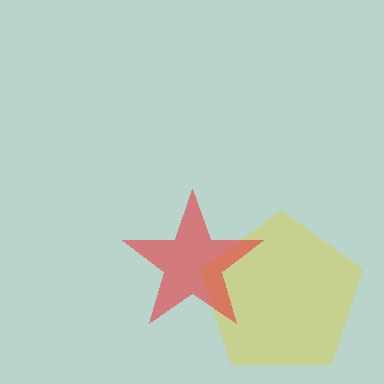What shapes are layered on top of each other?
The layered shapes are: a yellow pentagon, a red star.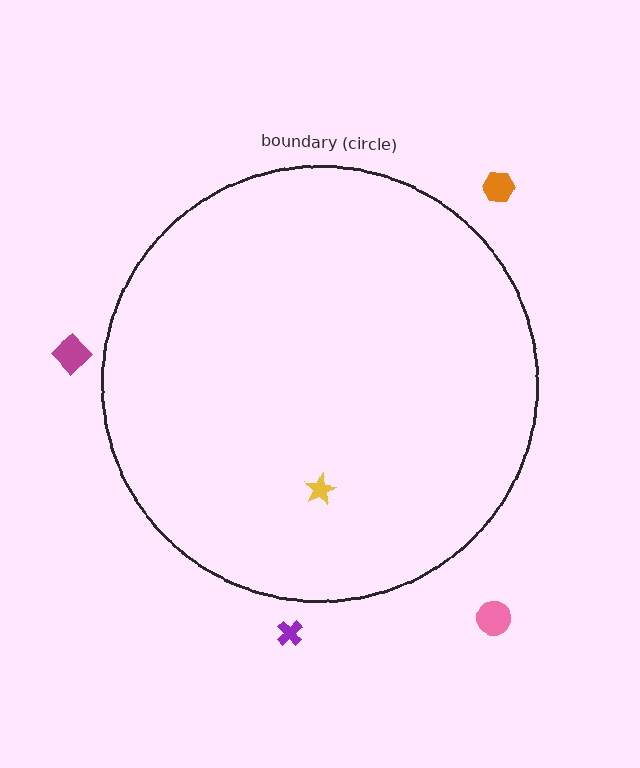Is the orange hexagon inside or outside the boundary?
Outside.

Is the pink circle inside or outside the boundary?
Outside.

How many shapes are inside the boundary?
1 inside, 4 outside.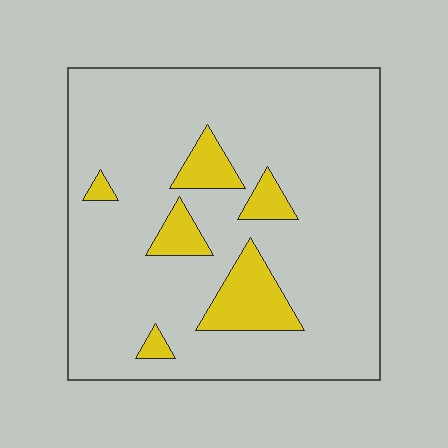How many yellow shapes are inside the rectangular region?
6.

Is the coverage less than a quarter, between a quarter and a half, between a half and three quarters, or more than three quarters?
Less than a quarter.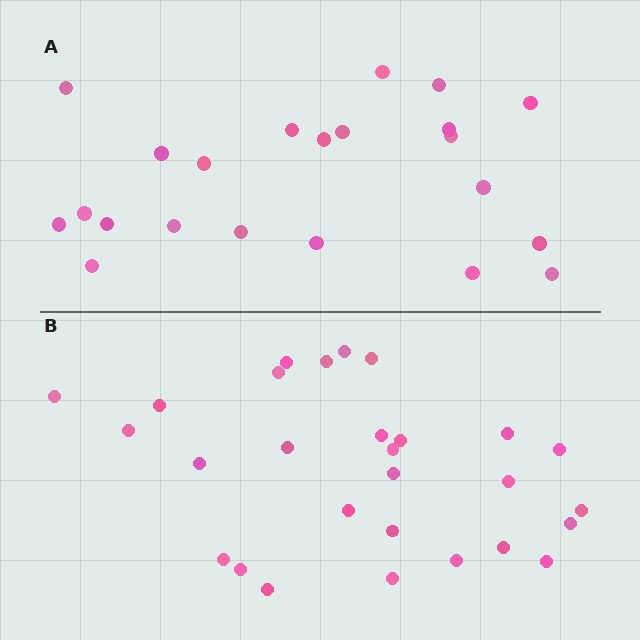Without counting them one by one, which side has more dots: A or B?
Region B (the bottom region) has more dots.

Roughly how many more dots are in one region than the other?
Region B has about 6 more dots than region A.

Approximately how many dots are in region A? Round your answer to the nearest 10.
About 20 dots. (The exact count is 22, which rounds to 20.)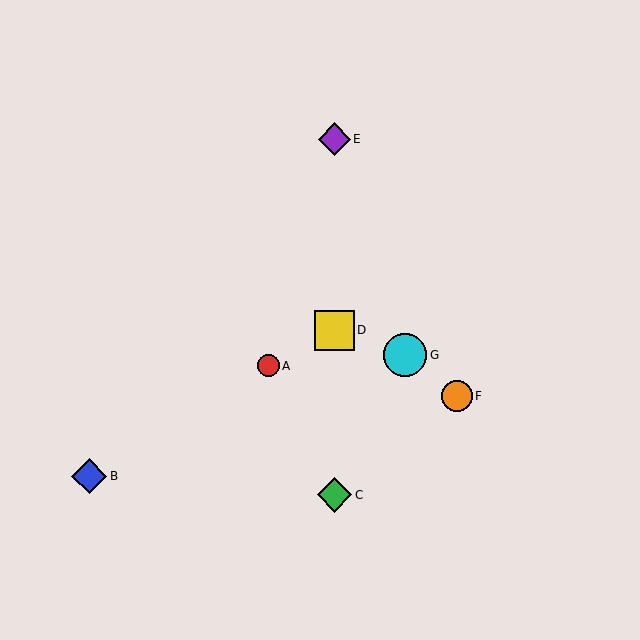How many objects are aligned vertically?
3 objects (C, D, E) are aligned vertically.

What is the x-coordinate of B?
Object B is at x≈89.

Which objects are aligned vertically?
Objects C, D, E are aligned vertically.